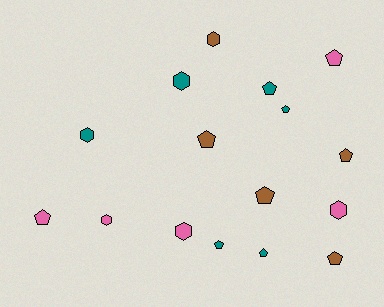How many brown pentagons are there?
There are 4 brown pentagons.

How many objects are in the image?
There are 16 objects.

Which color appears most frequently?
Teal, with 6 objects.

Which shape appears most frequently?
Pentagon, with 10 objects.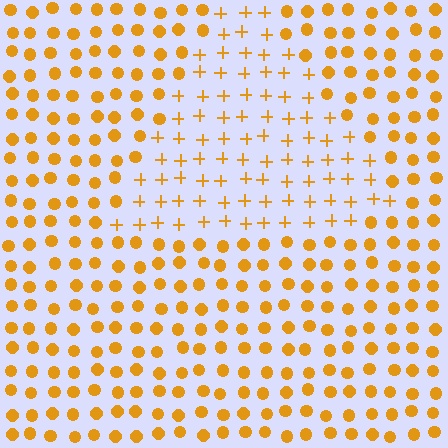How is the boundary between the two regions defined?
The boundary is defined by a change in element shape: plus signs inside vs. circles outside. All elements share the same color and spacing.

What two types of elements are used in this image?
The image uses plus signs inside the triangle region and circles outside it.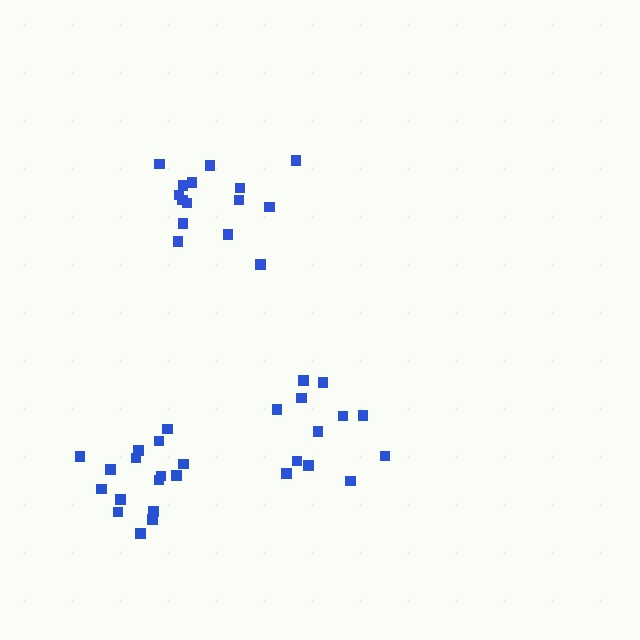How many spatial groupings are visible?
There are 3 spatial groupings.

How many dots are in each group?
Group 1: 15 dots, Group 2: 16 dots, Group 3: 12 dots (43 total).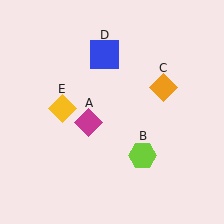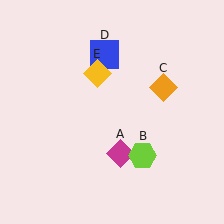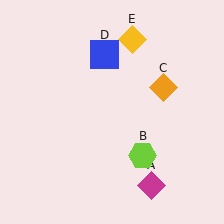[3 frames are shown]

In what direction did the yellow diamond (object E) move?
The yellow diamond (object E) moved up and to the right.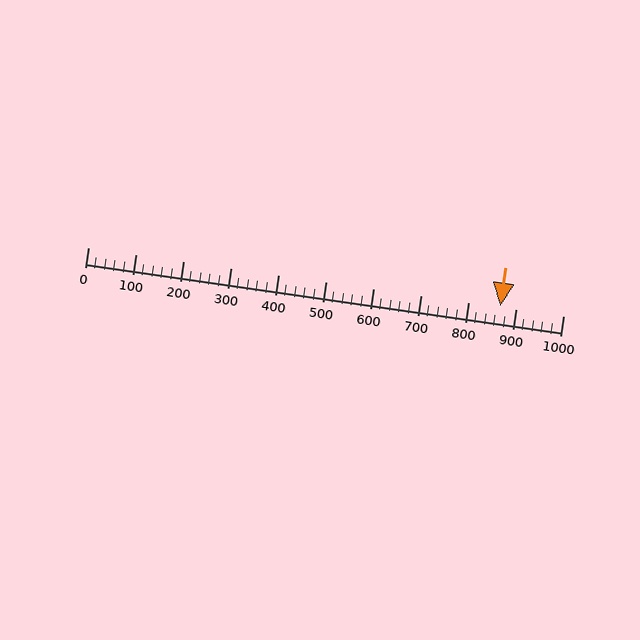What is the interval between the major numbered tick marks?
The major tick marks are spaced 100 units apart.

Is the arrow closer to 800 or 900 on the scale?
The arrow is closer to 900.